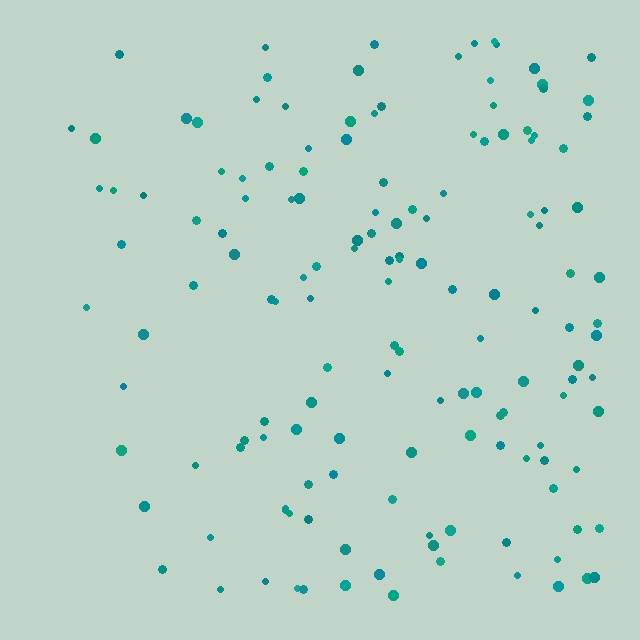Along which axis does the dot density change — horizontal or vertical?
Horizontal.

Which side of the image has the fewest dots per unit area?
The left.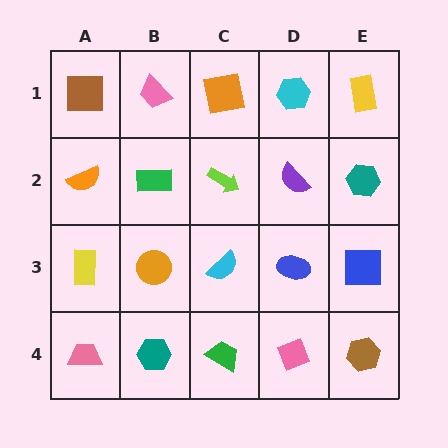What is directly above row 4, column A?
A yellow rectangle.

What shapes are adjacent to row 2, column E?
A yellow rectangle (row 1, column E), a blue square (row 3, column E), a purple semicircle (row 2, column D).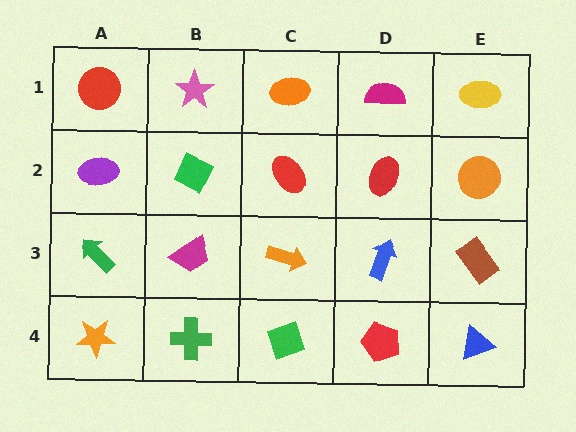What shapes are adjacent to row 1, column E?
An orange circle (row 2, column E), a magenta semicircle (row 1, column D).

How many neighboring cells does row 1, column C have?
3.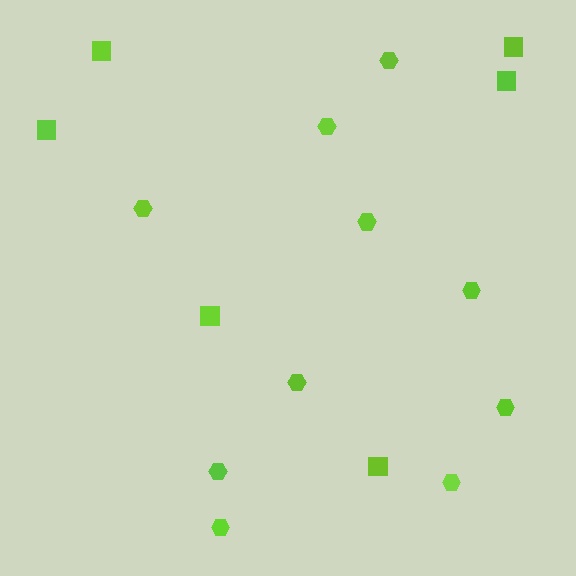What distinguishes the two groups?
There are 2 groups: one group of hexagons (10) and one group of squares (6).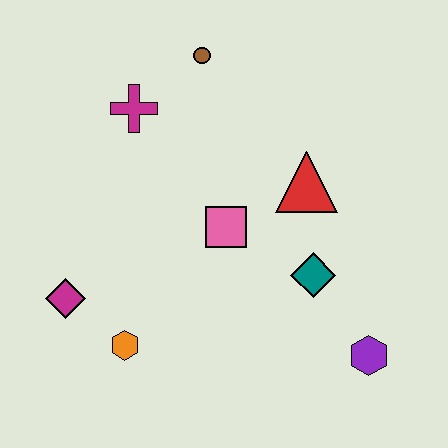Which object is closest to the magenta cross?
The brown circle is closest to the magenta cross.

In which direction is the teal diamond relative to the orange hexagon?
The teal diamond is to the right of the orange hexagon.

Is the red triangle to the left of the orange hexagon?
No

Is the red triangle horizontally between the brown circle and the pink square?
No